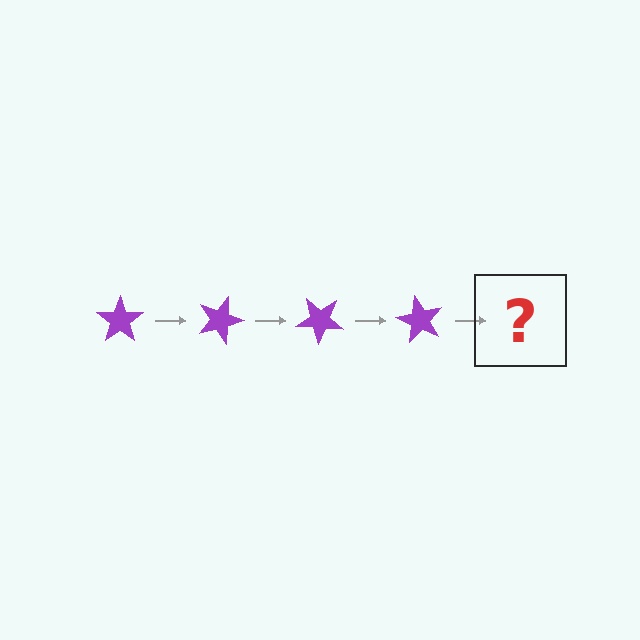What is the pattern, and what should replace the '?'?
The pattern is that the star rotates 20 degrees each step. The '?' should be a purple star rotated 80 degrees.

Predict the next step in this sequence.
The next step is a purple star rotated 80 degrees.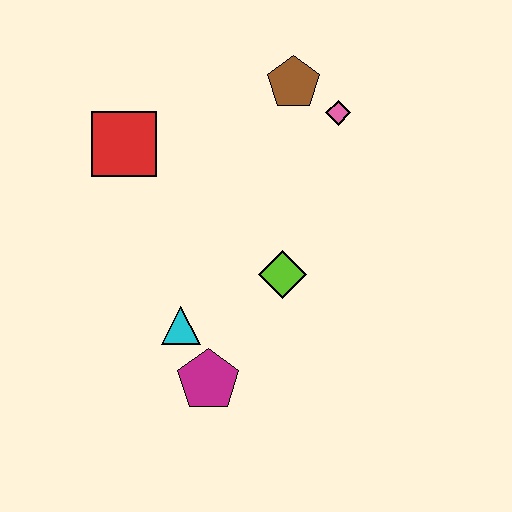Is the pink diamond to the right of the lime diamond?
Yes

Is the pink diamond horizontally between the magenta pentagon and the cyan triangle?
No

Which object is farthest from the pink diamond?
The magenta pentagon is farthest from the pink diamond.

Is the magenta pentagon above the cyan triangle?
No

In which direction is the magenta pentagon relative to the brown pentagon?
The magenta pentagon is below the brown pentagon.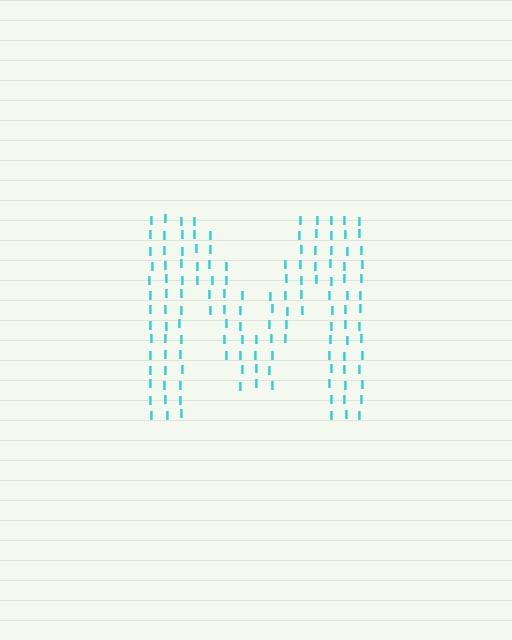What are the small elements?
The small elements are letter I's.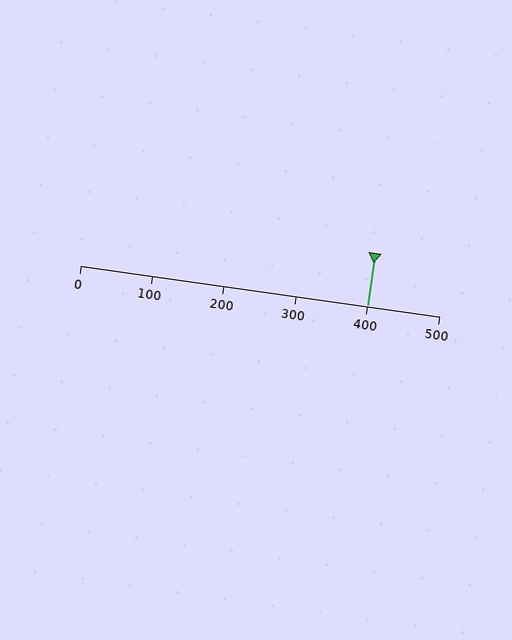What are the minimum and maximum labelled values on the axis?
The axis runs from 0 to 500.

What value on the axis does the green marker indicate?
The marker indicates approximately 400.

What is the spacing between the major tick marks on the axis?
The major ticks are spaced 100 apart.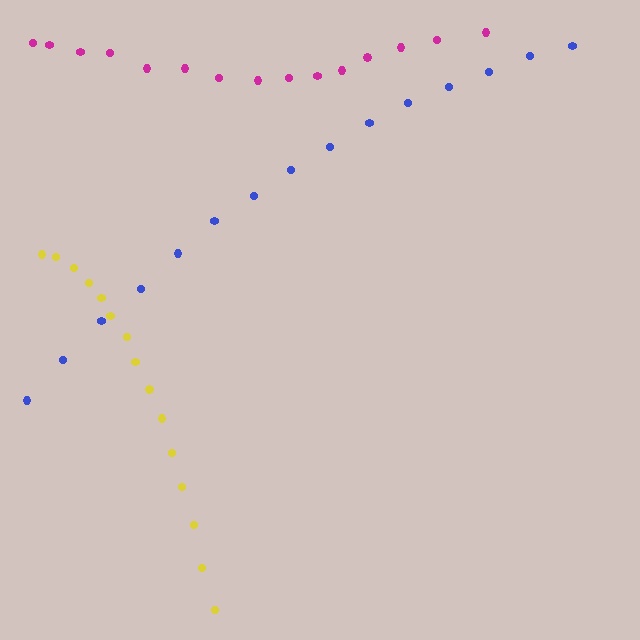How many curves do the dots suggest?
There are 3 distinct paths.